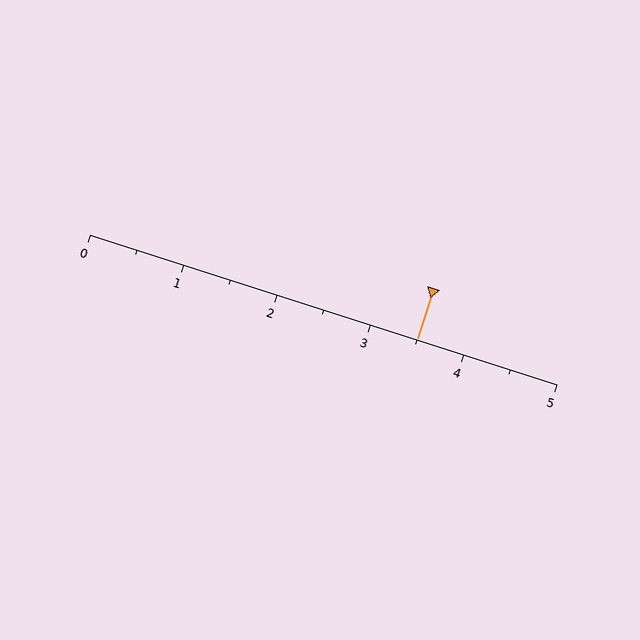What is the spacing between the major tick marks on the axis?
The major ticks are spaced 1 apart.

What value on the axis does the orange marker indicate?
The marker indicates approximately 3.5.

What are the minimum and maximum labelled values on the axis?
The axis runs from 0 to 5.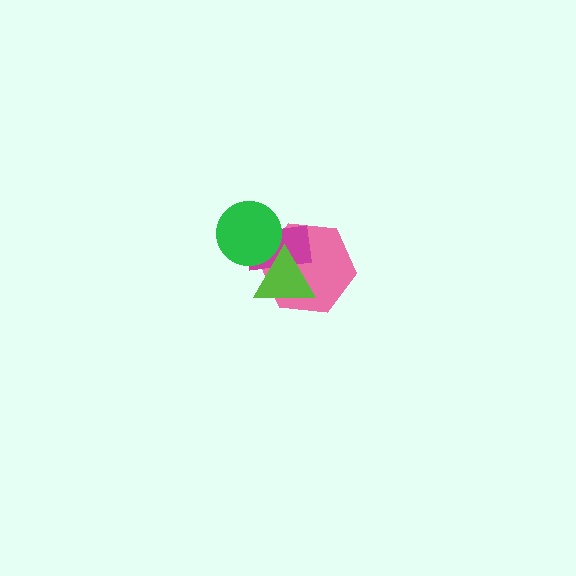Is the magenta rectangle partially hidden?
Yes, it is partially covered by another shape.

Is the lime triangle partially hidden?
No, no other shape covers it.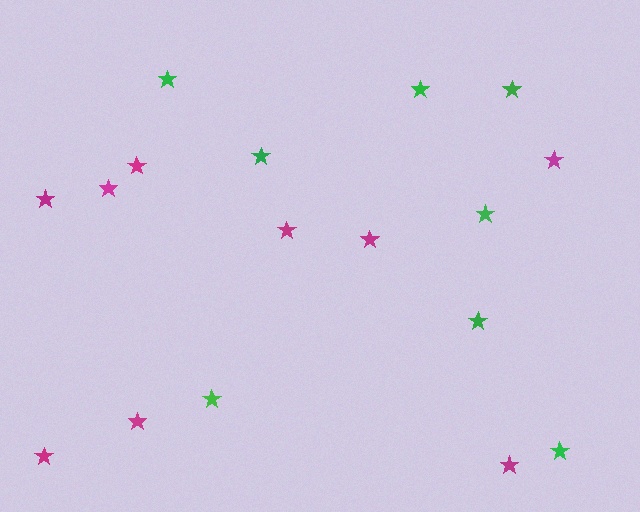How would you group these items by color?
There are 2 groups: one group of magenta stars (9) and one group of green stars (8).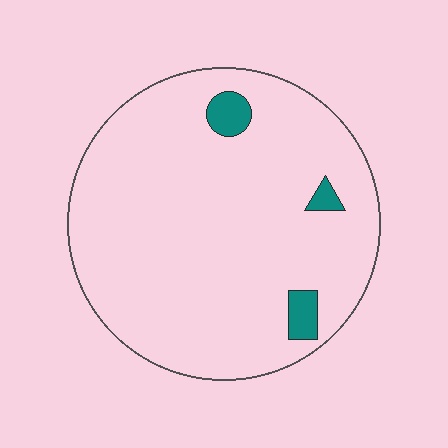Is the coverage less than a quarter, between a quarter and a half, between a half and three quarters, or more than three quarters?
Less than a quarter.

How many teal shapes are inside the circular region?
3.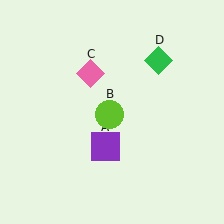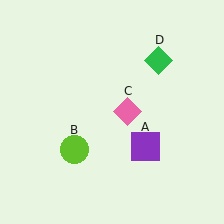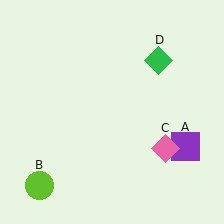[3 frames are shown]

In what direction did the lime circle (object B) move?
The lime circle (object B) moved down and to the left.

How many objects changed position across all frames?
3 objects changed position: purple square (object A), lime circle (object B), pink diamond (object C).